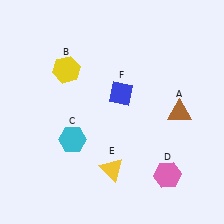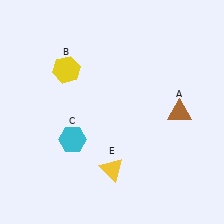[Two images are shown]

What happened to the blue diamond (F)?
The blue diamond (F) was removed in Image 2. It was in the top-right area of Image 1.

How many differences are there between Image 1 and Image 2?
There are 2 differences between the two images.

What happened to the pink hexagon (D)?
The pink hexagon (D) was removed in Image 2. It was in the bottom-right area of Image 1.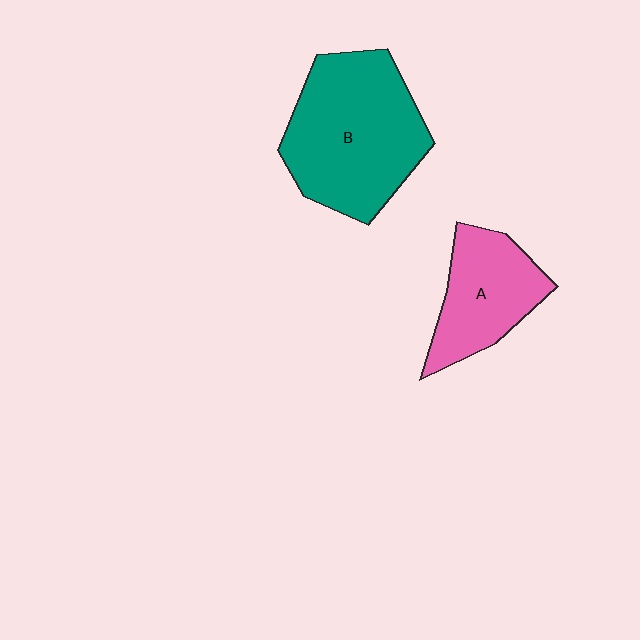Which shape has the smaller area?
Shape A (pink).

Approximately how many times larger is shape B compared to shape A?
Approximately 1.7 times.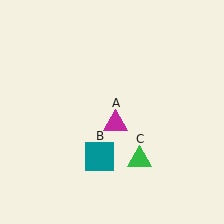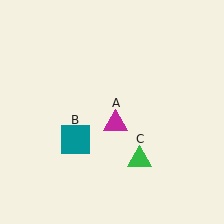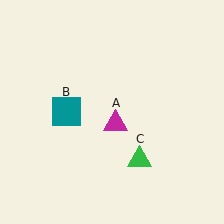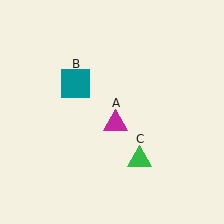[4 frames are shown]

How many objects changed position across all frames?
1 object changed position: teal square (object B).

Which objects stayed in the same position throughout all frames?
Magenta triangle (object A) and green triangle (object C) remained stationary.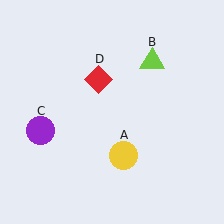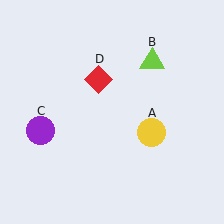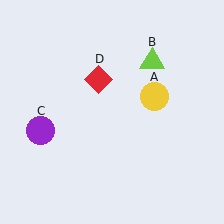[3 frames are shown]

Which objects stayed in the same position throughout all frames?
Lime triangle (object B) and purple circle (object C) and red diamond (object D) remained stationary.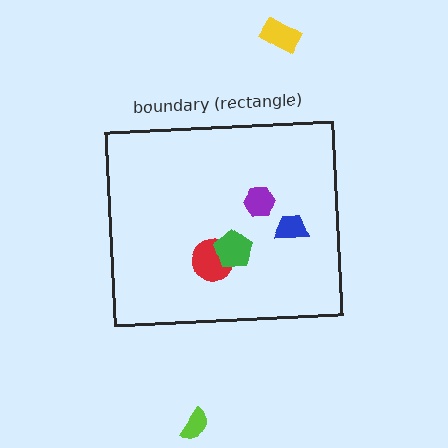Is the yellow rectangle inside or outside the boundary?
Outside.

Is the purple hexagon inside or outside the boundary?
Inside.